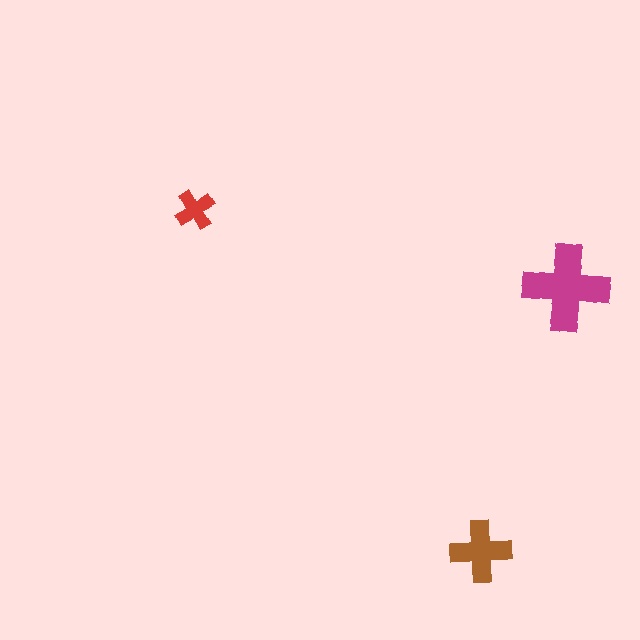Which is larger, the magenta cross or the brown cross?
The magenta one.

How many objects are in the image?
There are 3 objects in the image.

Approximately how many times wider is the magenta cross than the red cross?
About 2 times wider.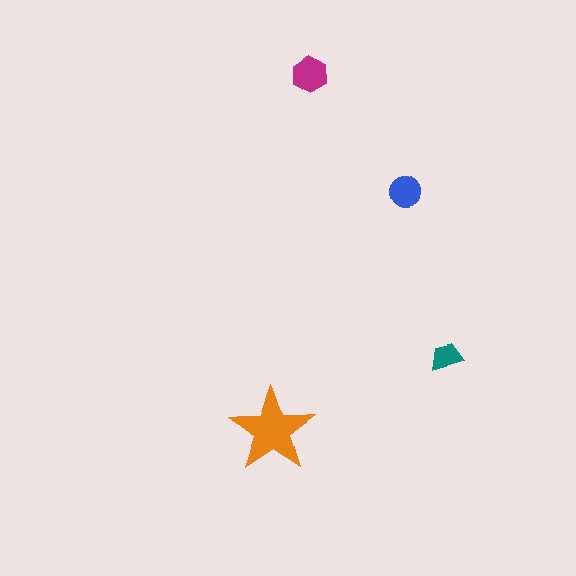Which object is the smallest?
The teal trapezoid.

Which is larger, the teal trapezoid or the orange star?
The orange star.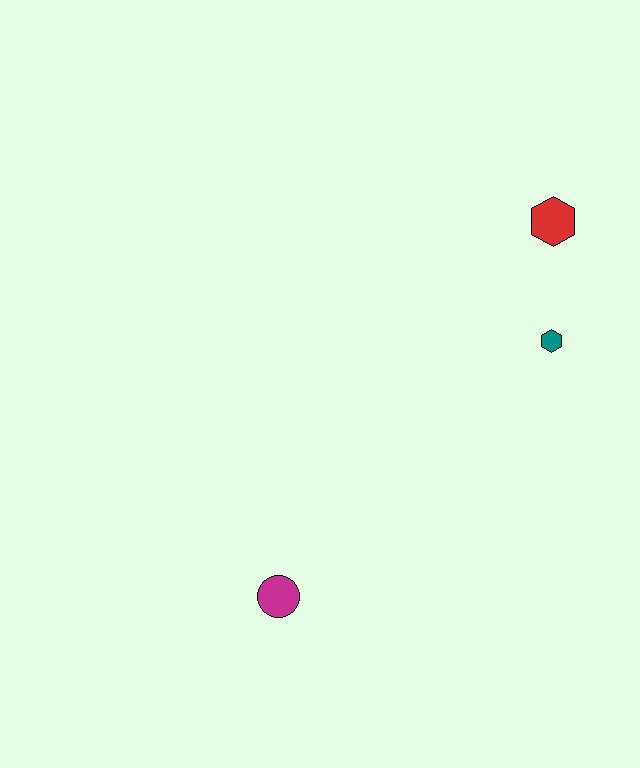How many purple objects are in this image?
There are no purple objects.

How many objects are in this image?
There are 3 objects.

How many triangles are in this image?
There are no triangles.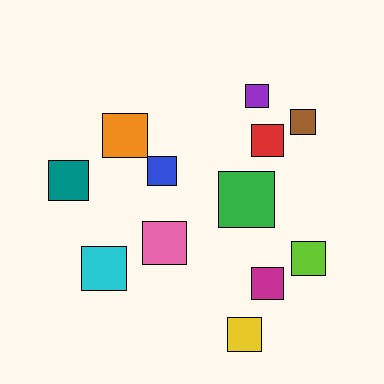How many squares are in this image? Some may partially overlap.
There are 12 squares.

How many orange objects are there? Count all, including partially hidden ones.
There is 1 orange object.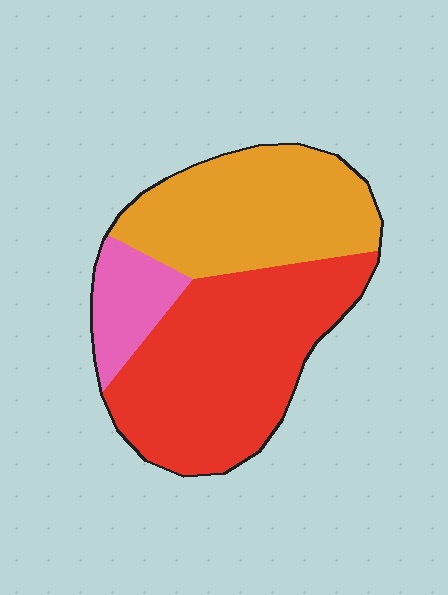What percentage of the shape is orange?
Orange covers 37% of the shape.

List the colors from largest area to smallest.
From largest to smallest: red, orange, pink.